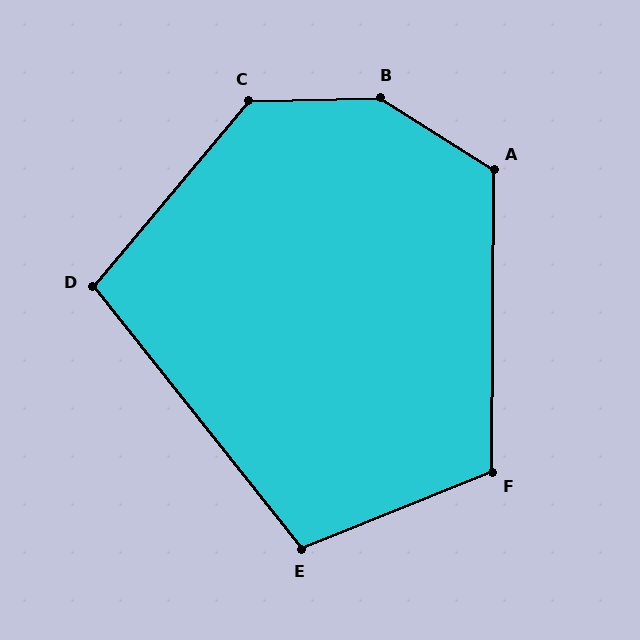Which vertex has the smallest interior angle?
D, at approximately 101 degrees.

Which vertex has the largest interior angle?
B, at approximately 146 degrees.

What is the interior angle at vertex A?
Approximately 122 degrees (obtuse).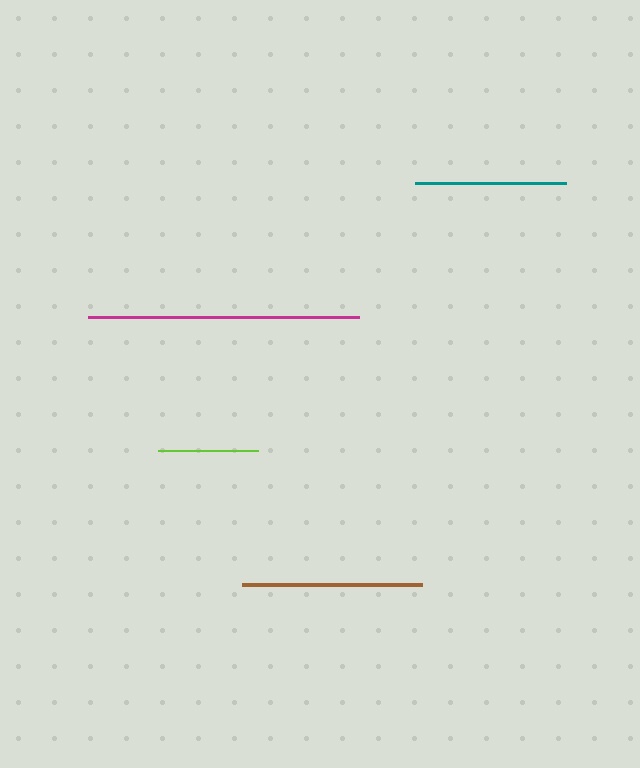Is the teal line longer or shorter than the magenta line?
The magenta line is longer than the teal line.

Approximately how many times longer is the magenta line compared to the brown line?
The magenta line is approximately 1.5 times the length of the brown line.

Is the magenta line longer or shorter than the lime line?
The magenta line is longer than the lime line.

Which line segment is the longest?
The magenta line is the longest at approximately 271 pixels.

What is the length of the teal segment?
The teal segment is approximately 152 pixels long.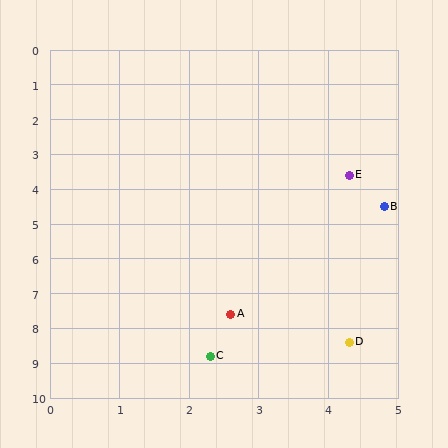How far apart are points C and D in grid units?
Points C and D are about 2.0 grid units apart.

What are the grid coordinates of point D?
Point D is at approximately (4.3, 8.4).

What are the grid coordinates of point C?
Point C is at approximately (2.3, 8.8).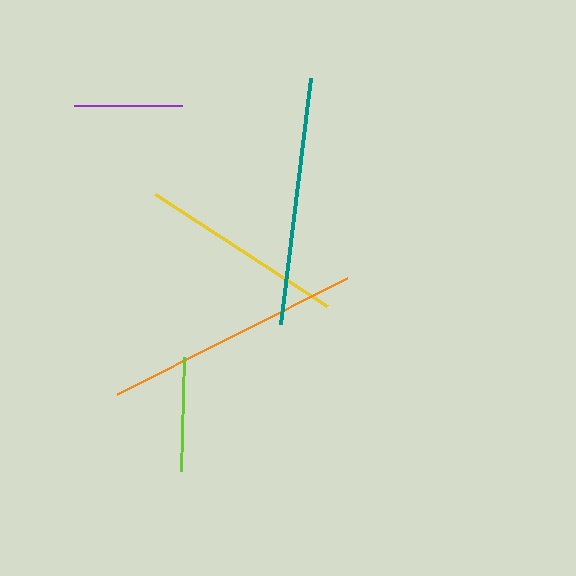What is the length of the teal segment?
The teal segment is approximately 248 pixels long.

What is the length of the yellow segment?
The yellow segment is approximately 205 pixels long.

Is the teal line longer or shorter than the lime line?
The teal line is longer than the lime line.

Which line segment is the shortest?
The purple line is the shortest at approximately 108 pixels.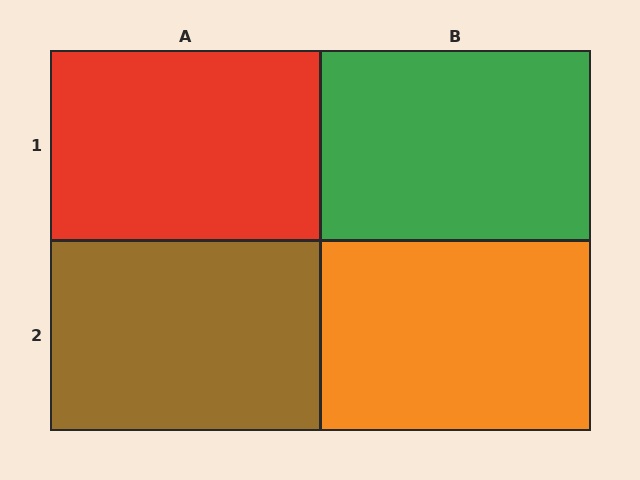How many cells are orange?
1 cell is orange.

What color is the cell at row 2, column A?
Brown.